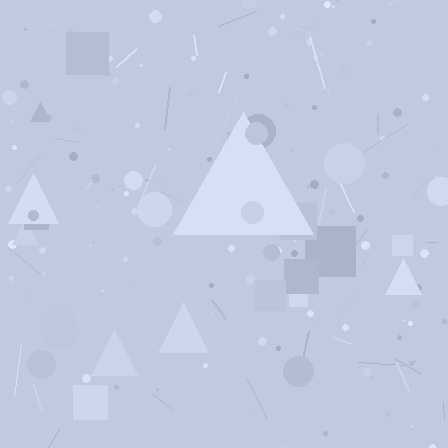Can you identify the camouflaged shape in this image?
The camouflaged shape is a triangle.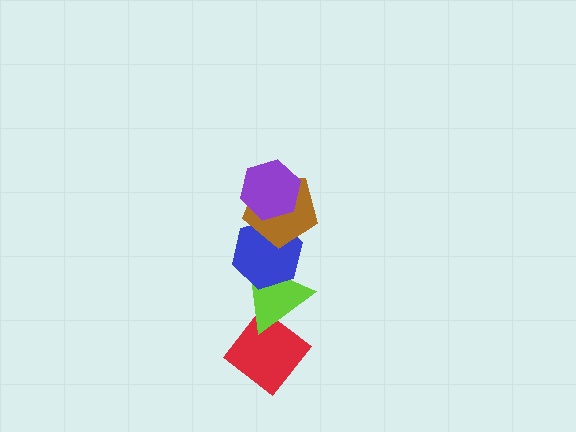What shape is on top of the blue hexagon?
The brown pentagon is on top of the blue hexagon.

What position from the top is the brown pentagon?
The brown pentagon is 2nd from the top.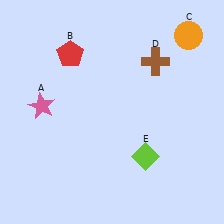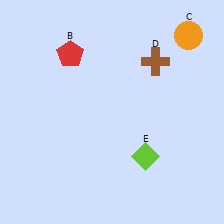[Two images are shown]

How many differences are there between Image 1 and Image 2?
There is 1 difference between the two images.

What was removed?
The pink star (A) was removed in Image 2.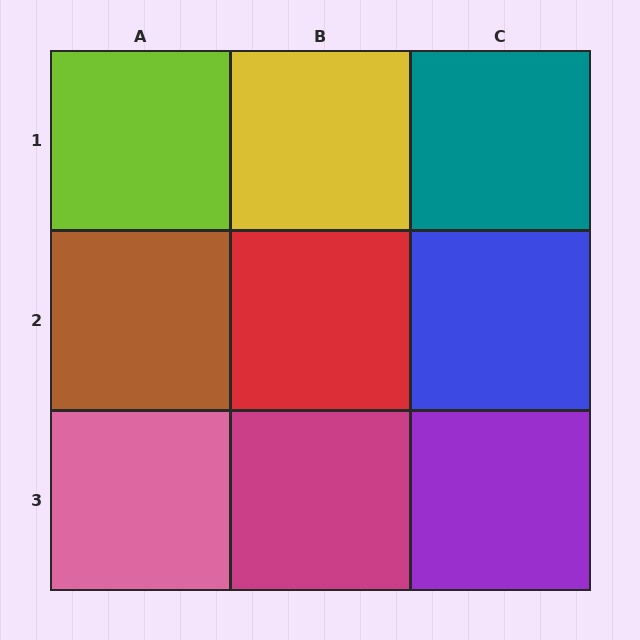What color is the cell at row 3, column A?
Pink.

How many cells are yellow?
1 cell is yellow.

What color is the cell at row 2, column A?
Brown.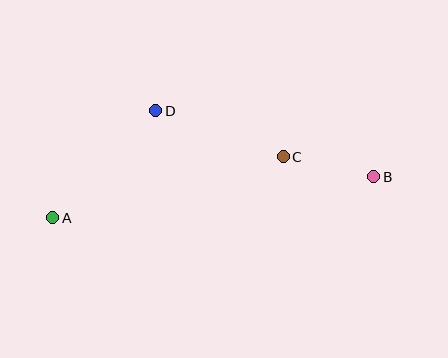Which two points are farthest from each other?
Points A and B are farthest from each other.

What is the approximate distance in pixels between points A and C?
The distance between A and C is approximately 239 pixels.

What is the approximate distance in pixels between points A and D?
The distance between A and D is approximately 148 pixels.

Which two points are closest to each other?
Points B and C are closest to each other.